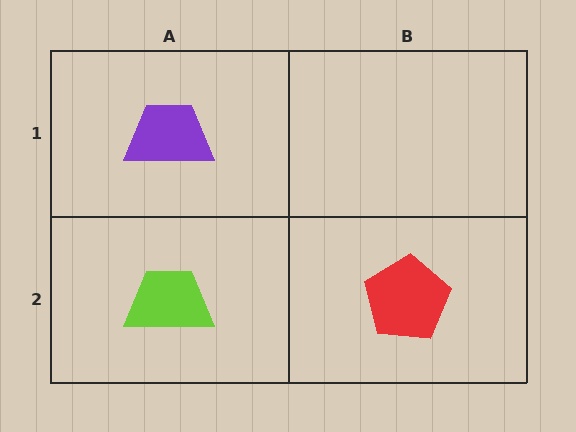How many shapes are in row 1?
1 shape.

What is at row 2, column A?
A lime trapezoid.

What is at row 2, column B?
A red pentagon.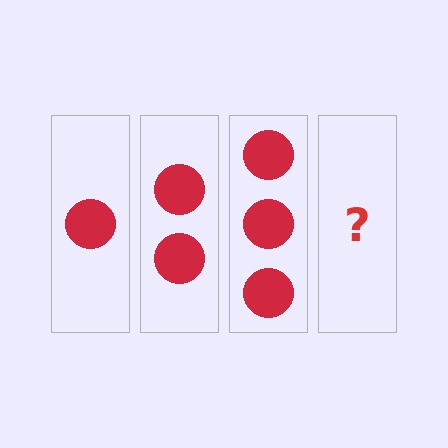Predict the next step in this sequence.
The next step is 4 circles.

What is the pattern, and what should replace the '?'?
The pattern is that each step adds one more circle. The '?' should be 4 circles.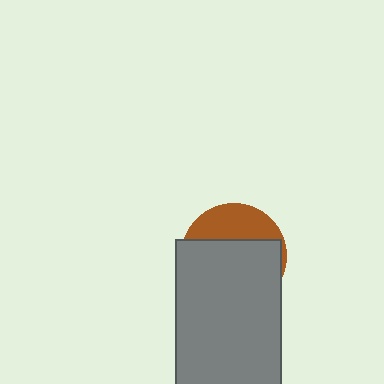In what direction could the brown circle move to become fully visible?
The brown circle could move up. That would shift it out from behind the gray rectangle entirely.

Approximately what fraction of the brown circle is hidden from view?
Roughly 68% of the brown circle is hidden behind the gray rectangle.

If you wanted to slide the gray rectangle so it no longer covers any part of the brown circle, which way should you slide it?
Slide it down — that is the most direct way to separate the two shapes.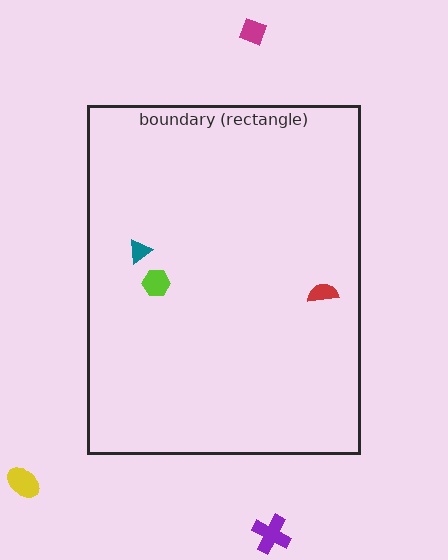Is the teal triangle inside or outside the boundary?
Inside.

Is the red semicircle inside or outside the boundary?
Inside.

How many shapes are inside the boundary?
3 inside, 3 outside.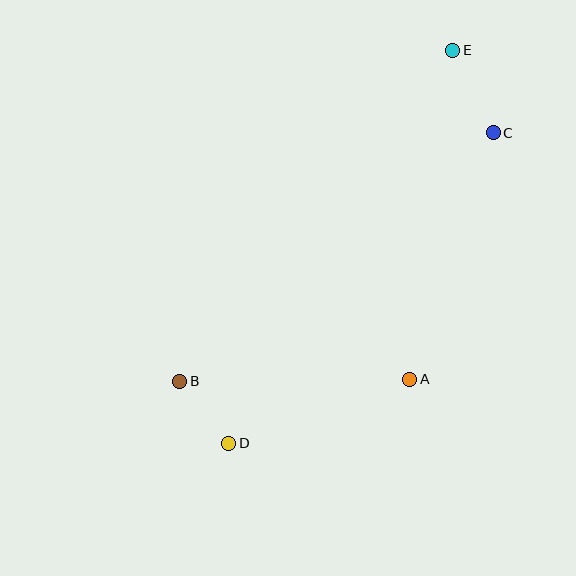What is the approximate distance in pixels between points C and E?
The distance between C and E is approximately 92 pixels.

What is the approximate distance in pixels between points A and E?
The distance between A and E is approximately 332 pixels.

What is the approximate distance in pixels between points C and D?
The distance between C and D is approximately 408 pixels.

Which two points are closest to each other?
Points B and D are closest to each other.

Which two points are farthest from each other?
Points D and E are farthest from each other.